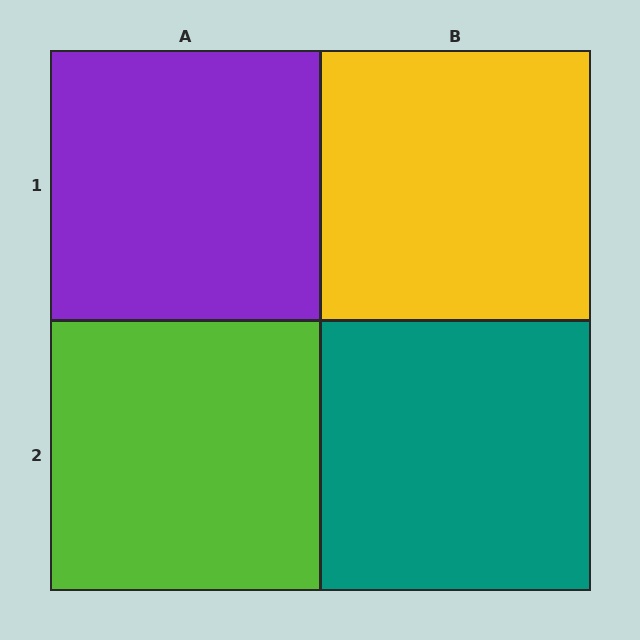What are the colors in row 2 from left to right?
Lime, teal.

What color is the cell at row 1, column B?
Yellow.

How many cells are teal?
1 cell is teal.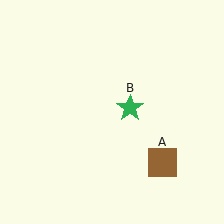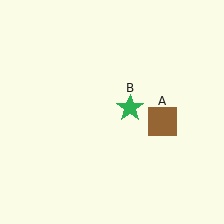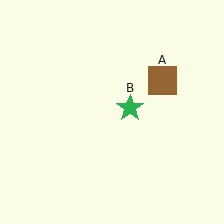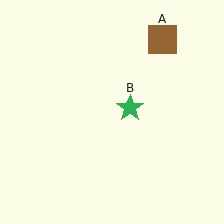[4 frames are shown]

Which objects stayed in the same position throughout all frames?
Green star (object B) remained stationary.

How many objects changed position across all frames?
1 object changed position: brown square (object A).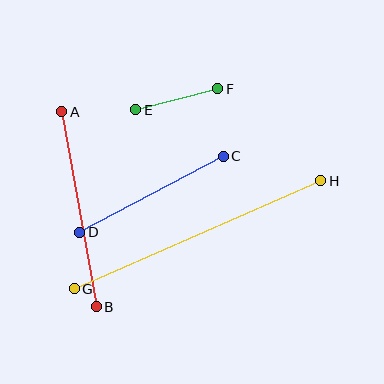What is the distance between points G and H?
The distance is approximately 269 pixels.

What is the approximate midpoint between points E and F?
The midpoint is at approximately (177, 99) pixels.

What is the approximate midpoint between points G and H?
The midpoint is at approximately (198, 235) pixels.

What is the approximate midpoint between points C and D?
The midpoint is at approximately (152, 194) pixels.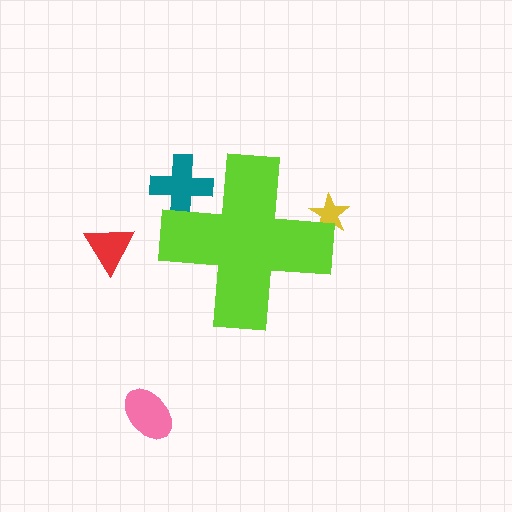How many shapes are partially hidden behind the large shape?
2 shapes are partially hidden.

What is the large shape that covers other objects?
A lime cross.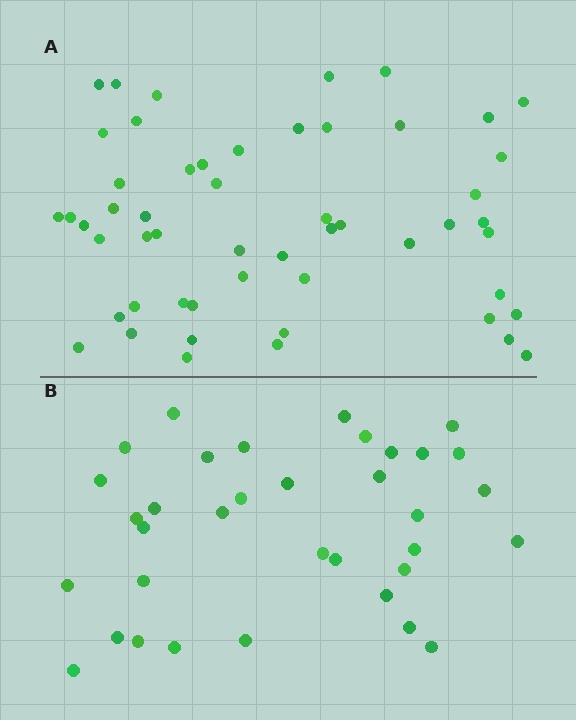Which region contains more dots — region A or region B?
Region A (the top region) has more dots.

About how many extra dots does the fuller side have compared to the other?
Region A has approximately 20 more dots than region B.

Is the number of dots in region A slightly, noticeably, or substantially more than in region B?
Region A has substantially more. The ratio is roughly 1.5 to 1.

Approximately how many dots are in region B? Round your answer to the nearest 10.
About 40 dots. (The exact count is 35, which rounds to 40.)